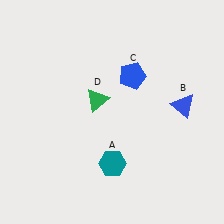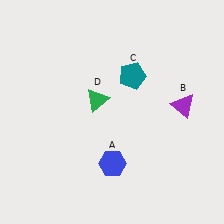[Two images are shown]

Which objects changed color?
A changed from teal to blue. B changed from blue to purple. C changed from blue to teal.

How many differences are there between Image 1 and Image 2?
There are 3 differences between the two images.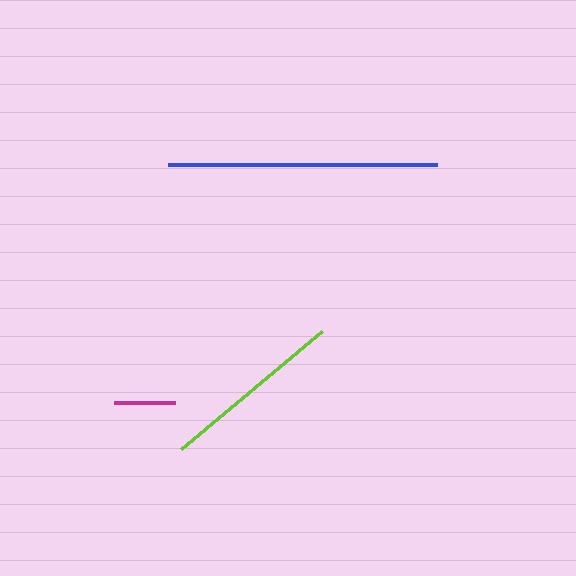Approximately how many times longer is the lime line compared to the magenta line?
The lime line is approximately 3.0 times the length of the magenta line.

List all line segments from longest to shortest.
From longest to shortest: blue, lime, magenta.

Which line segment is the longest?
The blue line is the longest at approximately 268 pixels.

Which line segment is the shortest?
The magenta line is the shortest at approximately 61 pixels.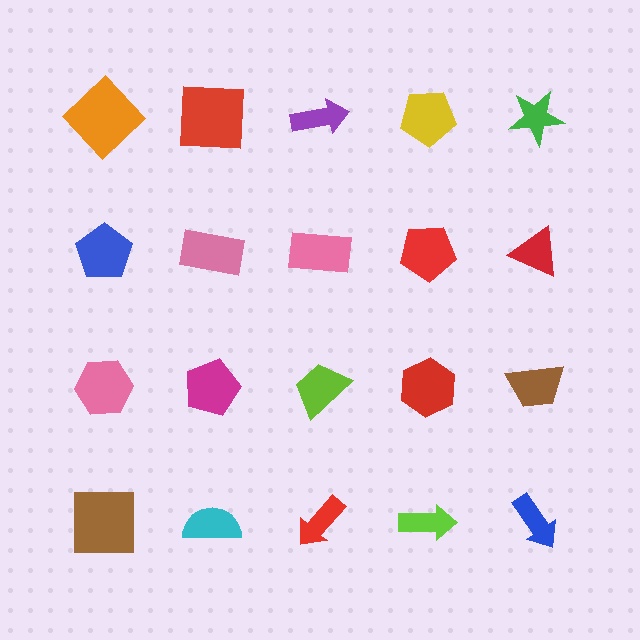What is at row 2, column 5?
A red triangle.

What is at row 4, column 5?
A blue arrow.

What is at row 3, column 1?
A pink hexagon.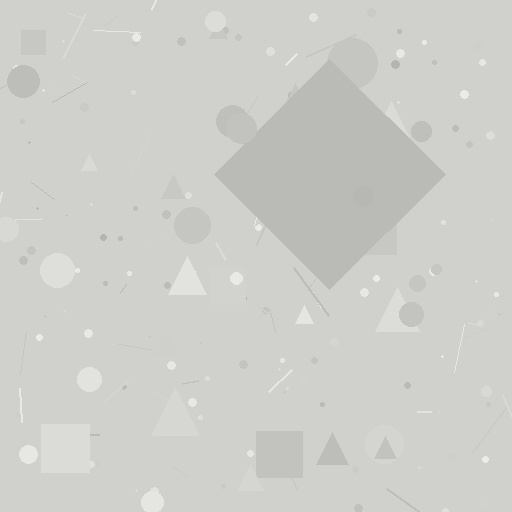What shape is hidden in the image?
A diamond is hidden in the image.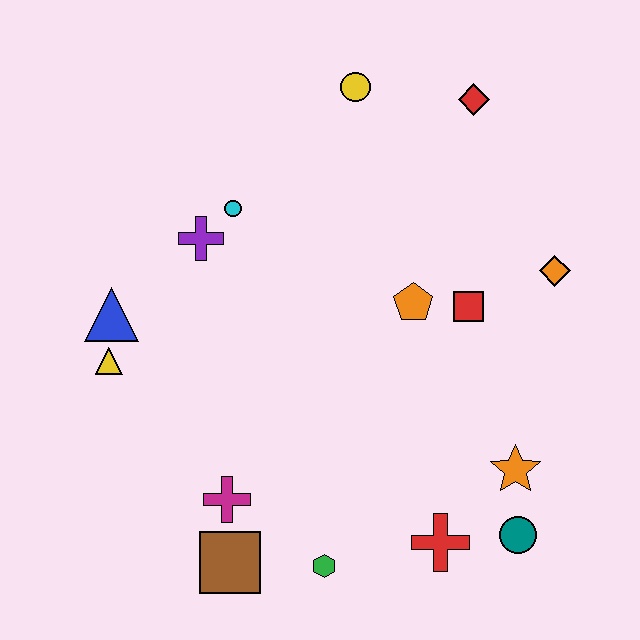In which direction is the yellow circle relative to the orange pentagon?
The yellow circle is above the orange pentagon.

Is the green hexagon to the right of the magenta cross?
Yes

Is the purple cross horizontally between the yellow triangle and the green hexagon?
Yes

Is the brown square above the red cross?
No